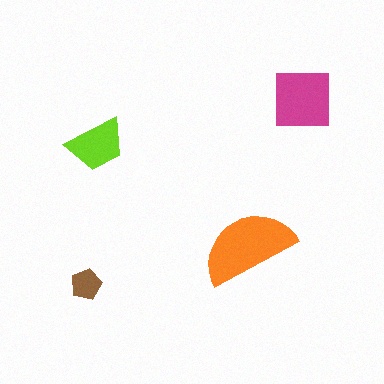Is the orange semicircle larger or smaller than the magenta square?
Larger.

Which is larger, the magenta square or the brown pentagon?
The magenta square.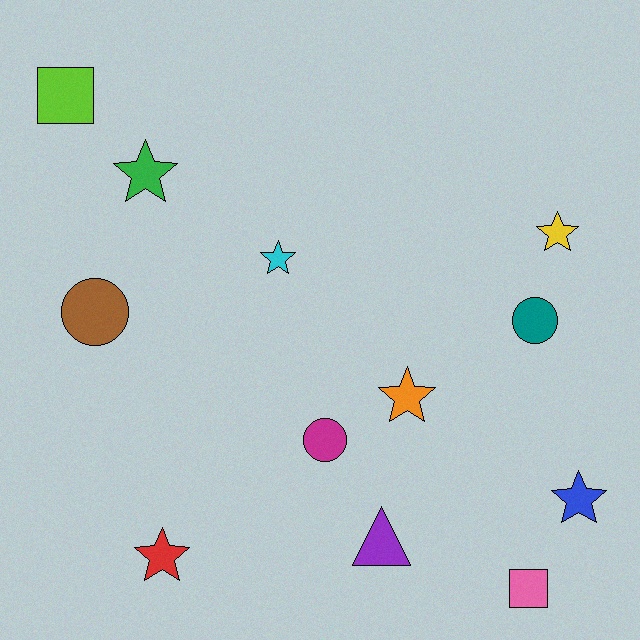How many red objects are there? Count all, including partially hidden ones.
There is 1 red object.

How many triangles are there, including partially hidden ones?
There is 1 triangle.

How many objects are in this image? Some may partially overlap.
There are 12 objects.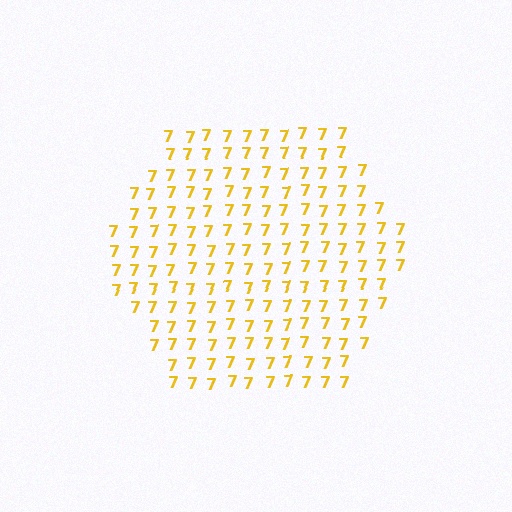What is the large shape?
The large shape is a hexagon.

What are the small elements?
The small elements are digit 7's.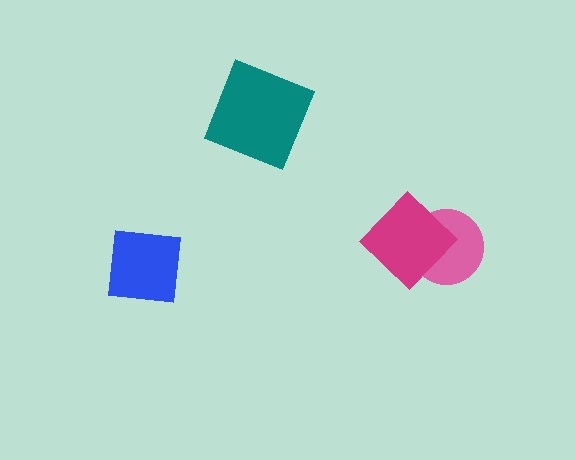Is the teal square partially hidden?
No, no other shape covers it.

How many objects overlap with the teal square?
0 objects overlap with the teal square.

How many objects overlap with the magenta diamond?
1 object overlaps with the magenta diamond.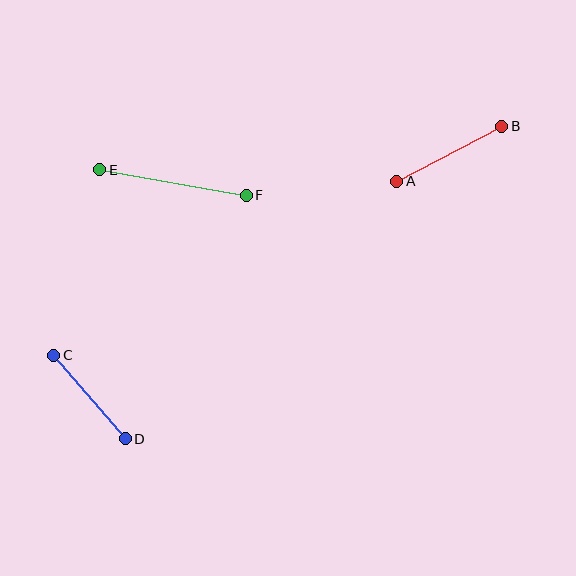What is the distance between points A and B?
The distance is approximately 119 pixels.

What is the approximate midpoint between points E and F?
The midpoint is at approximately (173, 182) pixels.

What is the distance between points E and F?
The distance is approximately 149 pixels.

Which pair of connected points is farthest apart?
Points E and F are farthest apart.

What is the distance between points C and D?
The distance is approximately 110 pixels.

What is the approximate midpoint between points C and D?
The midpoint is at approximately (89, 397) pixels.